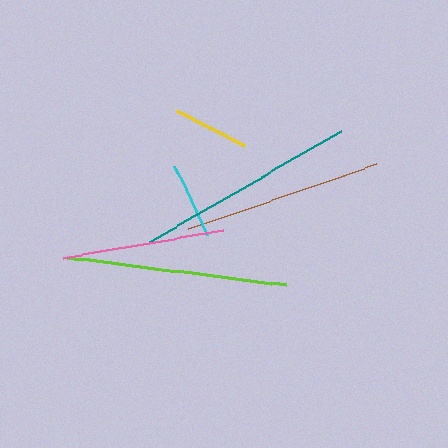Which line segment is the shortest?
The cyan line is the shortest at approximately 76 pixels.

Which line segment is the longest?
The teal line is the longest at approximately 222 pixels.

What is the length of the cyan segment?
The cyan segment is approximately 76 pixels long.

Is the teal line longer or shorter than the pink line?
The teal line is longer than the pink line.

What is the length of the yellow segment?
The yellow segment is approximately 77 pixels long.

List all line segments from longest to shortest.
From longest to shortest: teal, lime, brown, pink, yellow, cyan.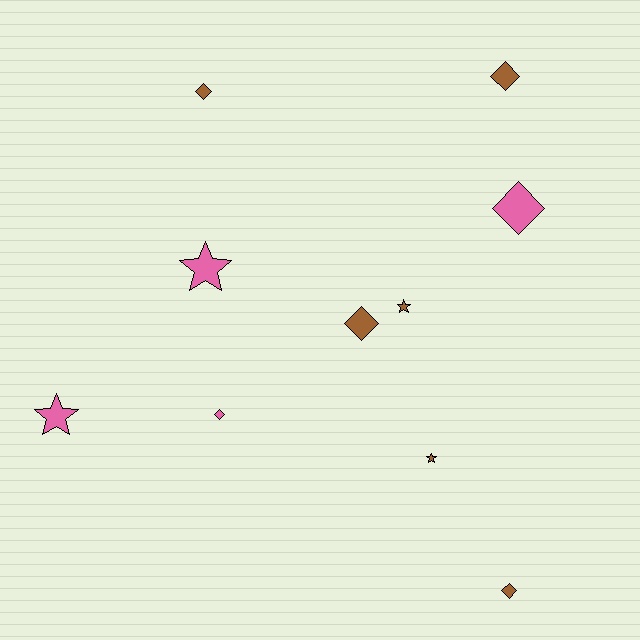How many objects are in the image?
There are 10 objects.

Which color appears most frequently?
Brown, with 6 objects.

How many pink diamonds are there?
There are 2 pink diamonds.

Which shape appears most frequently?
Diamond, with 6 objects.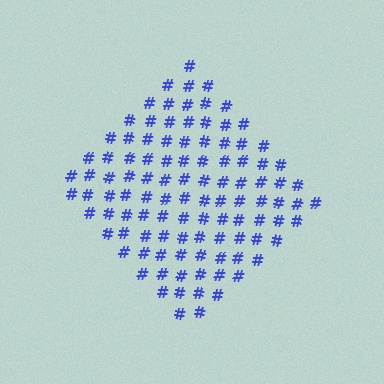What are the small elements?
The small elements are hash symbols.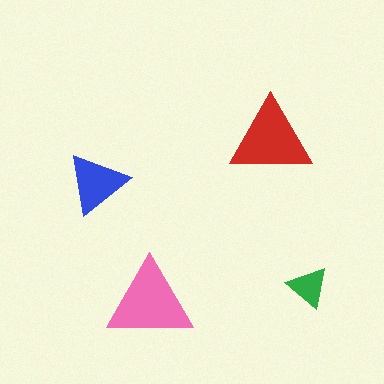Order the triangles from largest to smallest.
the pink one, the red one, the blue one, the green one.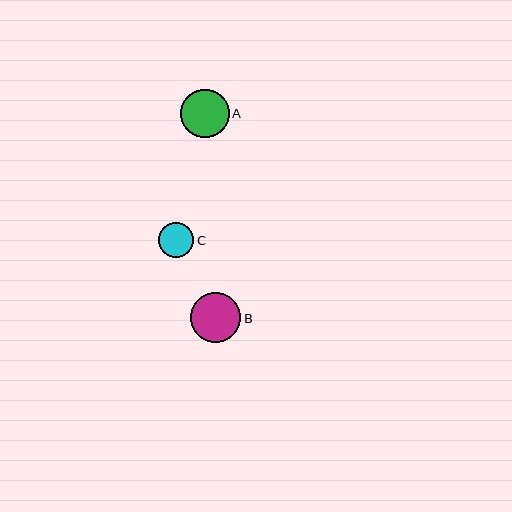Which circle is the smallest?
Circle C is the smallest with a size of approximately 35 pixels.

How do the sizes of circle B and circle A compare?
Circle B and circle A are approximately the same size.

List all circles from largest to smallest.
From largest to smallest: B, A, C.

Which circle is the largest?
Circle B is the largest with a size of approximately 50 pixels.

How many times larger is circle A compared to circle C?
Circle A is approximately 1.4 times the size of circle C.